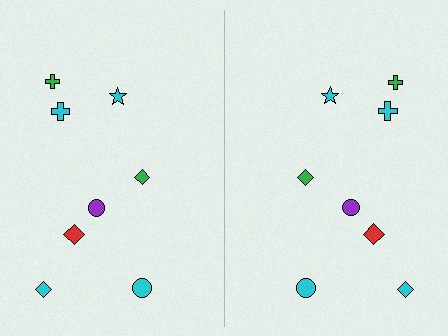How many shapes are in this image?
There are 16 shapes in this image.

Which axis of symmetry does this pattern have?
The pattern has a vertical axis of symmetry running through the center of the image.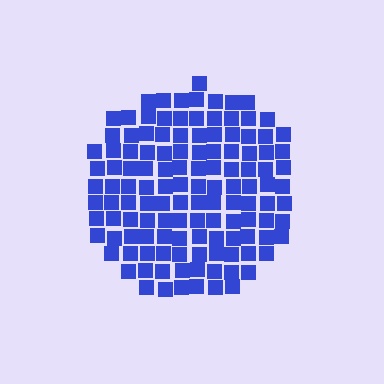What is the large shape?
The large shape is a circle.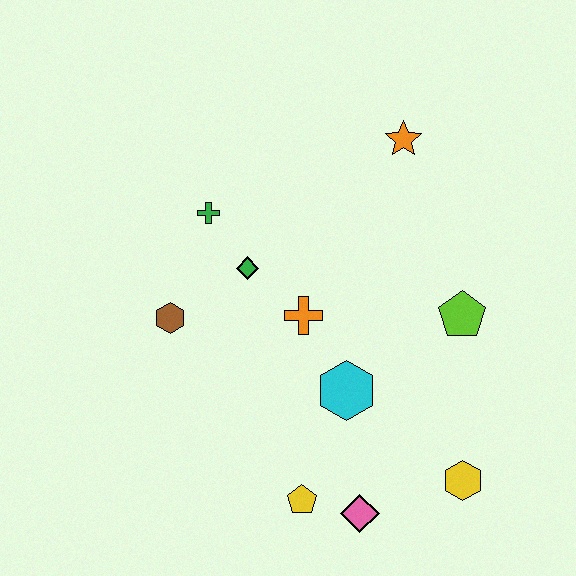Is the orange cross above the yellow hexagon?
Yes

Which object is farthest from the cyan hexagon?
The orange star is farthest from the cyan hexagon.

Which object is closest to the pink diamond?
The yellow pentagon is closest to the pink diamond.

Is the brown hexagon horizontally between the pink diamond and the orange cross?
No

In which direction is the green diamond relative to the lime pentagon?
The green diamond is to the left of the lime pentagon.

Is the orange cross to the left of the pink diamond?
Yes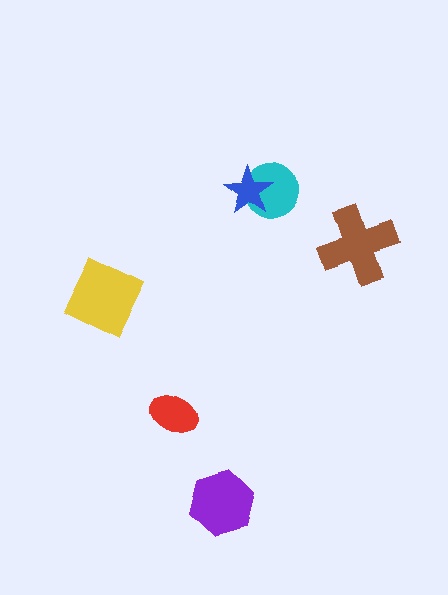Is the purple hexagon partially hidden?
No, no other shape covers it.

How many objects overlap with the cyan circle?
1 object overlaps with the cyan circle.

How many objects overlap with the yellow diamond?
0 objects overlap with the yellow diamond.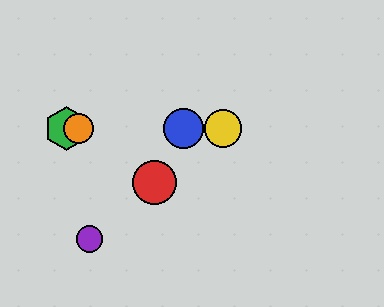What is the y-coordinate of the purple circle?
The purple circle is at y≈239.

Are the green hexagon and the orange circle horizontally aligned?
Yes, both are at y≈128.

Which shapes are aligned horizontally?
The blue circle, the green hexagon, the yellow circle, the orange circle are aligned horizontally.